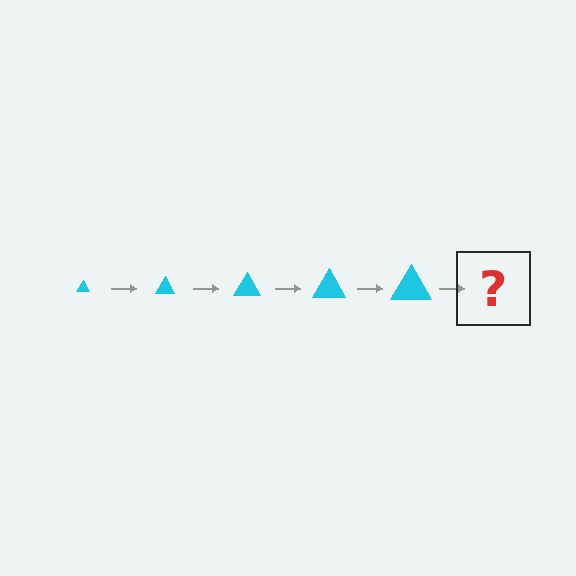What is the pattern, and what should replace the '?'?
The pattern is that the triangle gets progressively larger each step. The '?' should be a cyan triangle, larger than the previous one.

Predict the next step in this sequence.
The next step is a cyan triangle, larger than the previous one.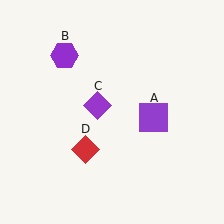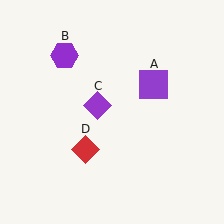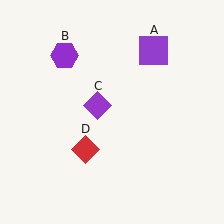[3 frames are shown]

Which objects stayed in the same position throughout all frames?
Purple hexagon (object B) and purple diamond (object C) and red diamond (object D) remained stationary.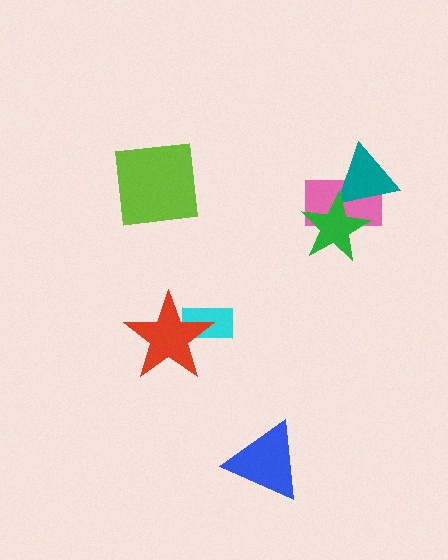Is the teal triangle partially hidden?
Yes, it is partially covered by another shape.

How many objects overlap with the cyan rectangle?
1 object overlaps with the cyan rectangle.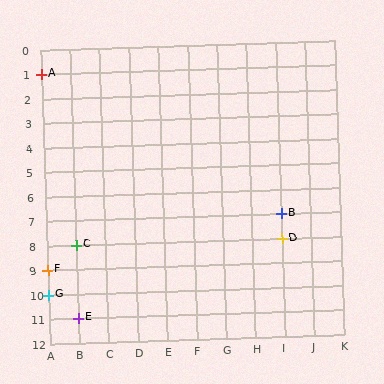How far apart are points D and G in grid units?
Points D and G are 8 columns and 2 rows apart (about 8.2 grid units diagonally).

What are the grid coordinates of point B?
Point B is at grid coordinates (I, 7).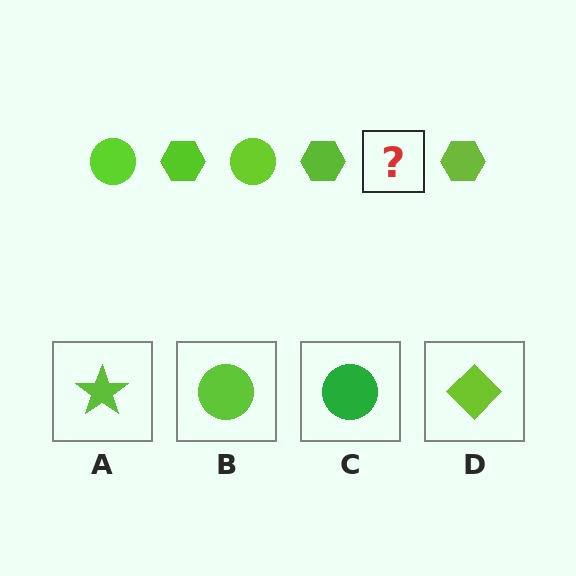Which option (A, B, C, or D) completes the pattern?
B.